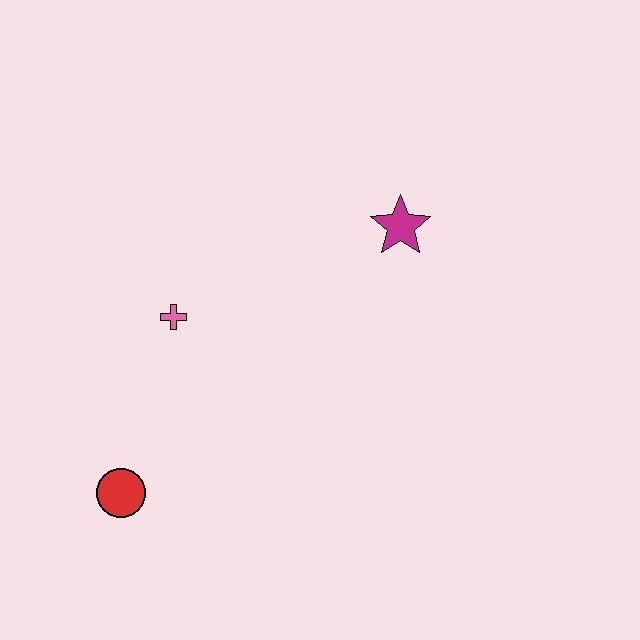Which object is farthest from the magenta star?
The red circle is farthest from the magenta star.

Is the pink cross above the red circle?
Yes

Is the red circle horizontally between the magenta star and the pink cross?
No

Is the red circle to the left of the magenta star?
Yes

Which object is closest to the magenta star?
The pink cross is closest to the magenta star.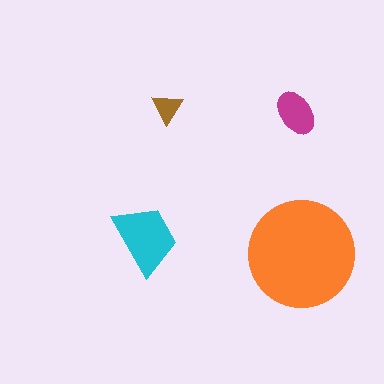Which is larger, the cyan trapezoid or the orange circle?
The orange circle.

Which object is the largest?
The orange circle.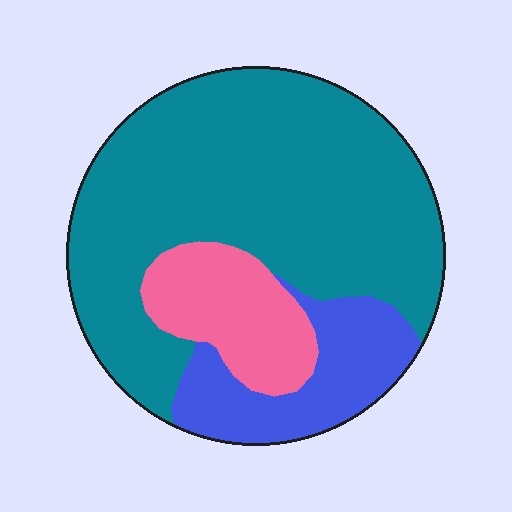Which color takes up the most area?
Teal, at roughly 65%.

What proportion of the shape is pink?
Pink takes up about one sixth (1/6) of the shape.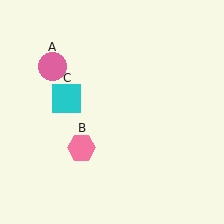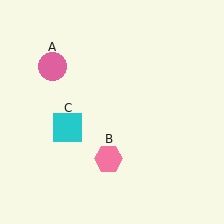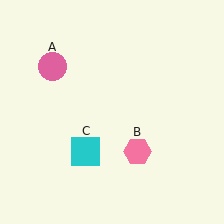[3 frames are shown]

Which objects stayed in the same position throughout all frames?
Pink circle (object A) remained stationary.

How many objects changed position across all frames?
2 objects changed position: pink hexagon (object B), cyan square (object C).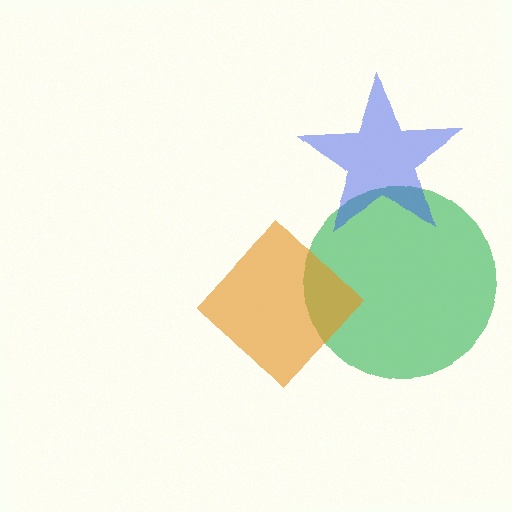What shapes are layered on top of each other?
The layered shapes are: a green circle, an orange diamond, a blue star.